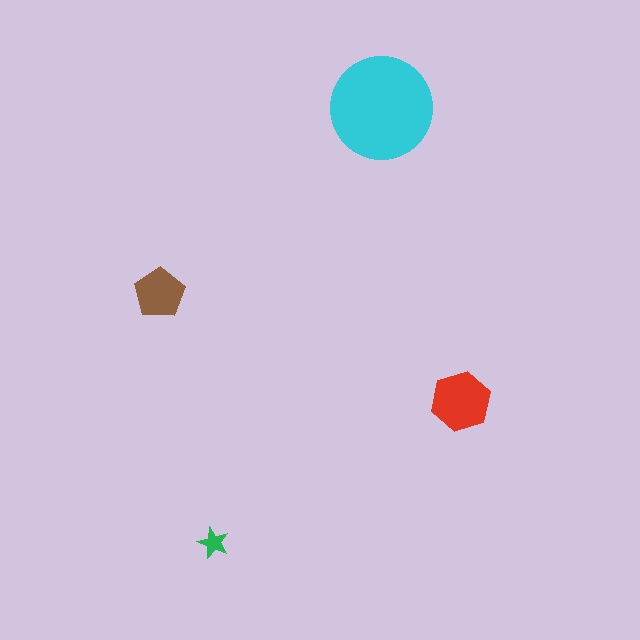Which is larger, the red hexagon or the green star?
The red hexagon.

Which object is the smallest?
The green star.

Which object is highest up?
The cyan circle is topmost.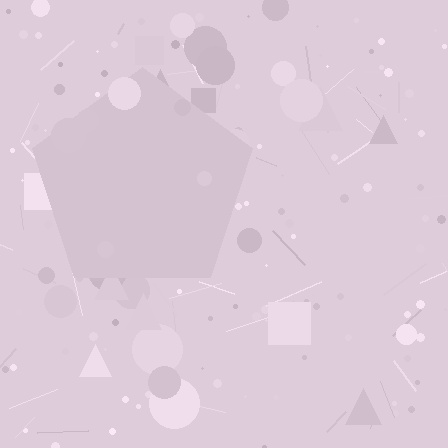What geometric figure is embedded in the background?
A pentagon is embedded in the background.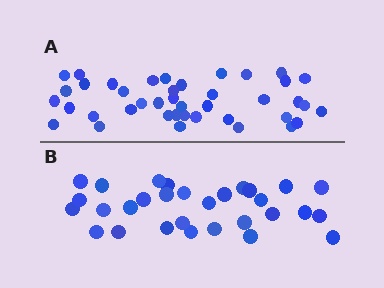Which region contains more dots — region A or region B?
Region A (the top region) has more dots.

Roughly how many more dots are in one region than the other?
Region A has roughly 12 or so more dots than region B.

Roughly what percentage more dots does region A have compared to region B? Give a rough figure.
About 35% more.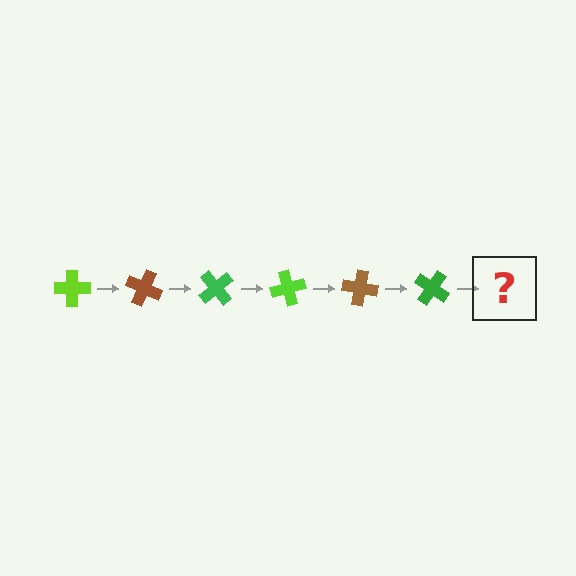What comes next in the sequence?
The next element should be a lime cross, rotated 150 degrees from the start.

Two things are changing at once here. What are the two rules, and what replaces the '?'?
The two rules are that it rotates 25 degrees each step and the color cycles through lime, brown, and green. The '?' should be a lime cross, rotated 150 degrees from the start.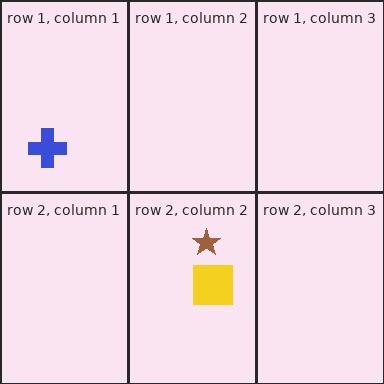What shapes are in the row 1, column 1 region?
The blue cross.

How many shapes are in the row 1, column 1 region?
1.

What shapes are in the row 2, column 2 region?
The brown star, the yellow square.